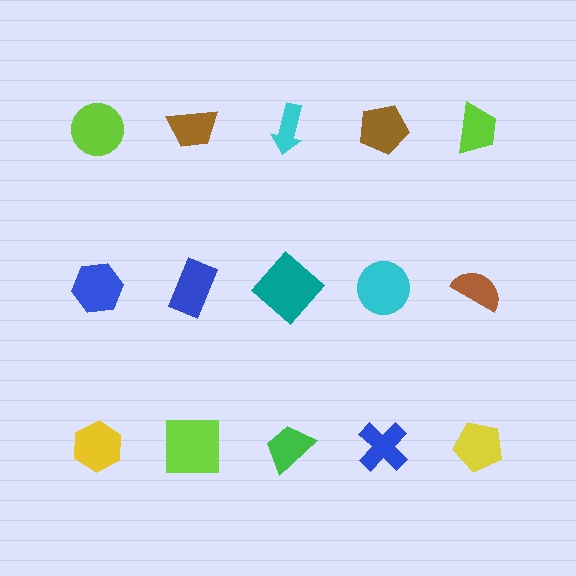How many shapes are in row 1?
5 shapes.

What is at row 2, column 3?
A teal diamond.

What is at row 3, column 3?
A green trapezoid.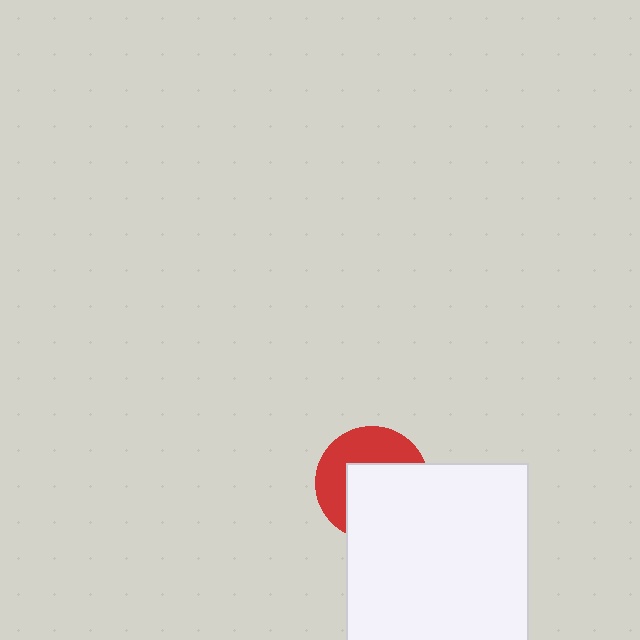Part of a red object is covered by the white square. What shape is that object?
It is a circle.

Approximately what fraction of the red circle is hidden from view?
Roughly 55% of the red circle is hidden behind the white square.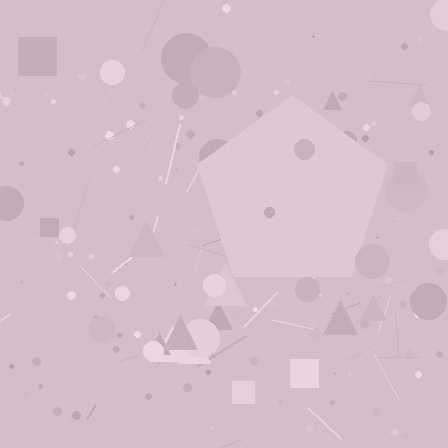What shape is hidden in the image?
A pentagon is hidden in the image.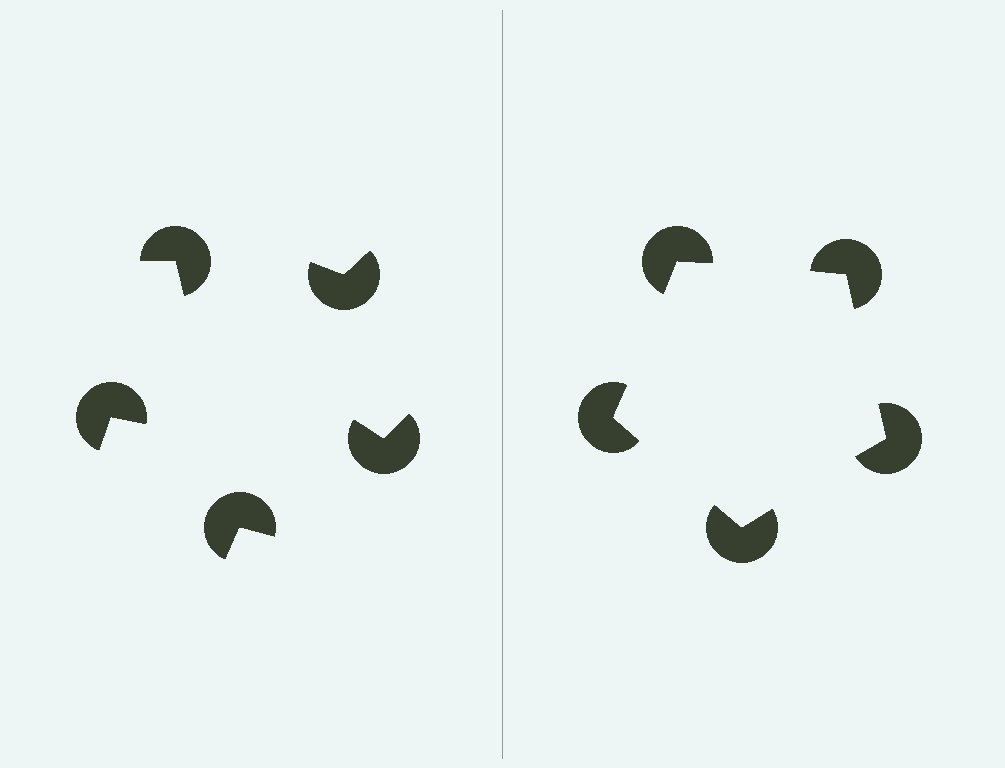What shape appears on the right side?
An illusory pentagon.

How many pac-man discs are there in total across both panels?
10 — 5 on each side.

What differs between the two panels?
The pac-man discs are positioned identically on both sides; only the wedge orientations differ. On the right they align to a pentagon; on the left they are misaligned.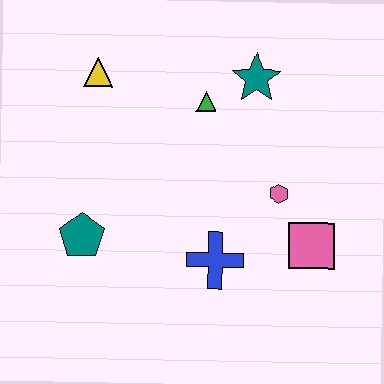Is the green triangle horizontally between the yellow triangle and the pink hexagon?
Yes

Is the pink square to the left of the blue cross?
No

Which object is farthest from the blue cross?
The yellow triangle is farthest from the blue cross.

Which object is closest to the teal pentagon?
The blue cross is closest to the teal pentagon.